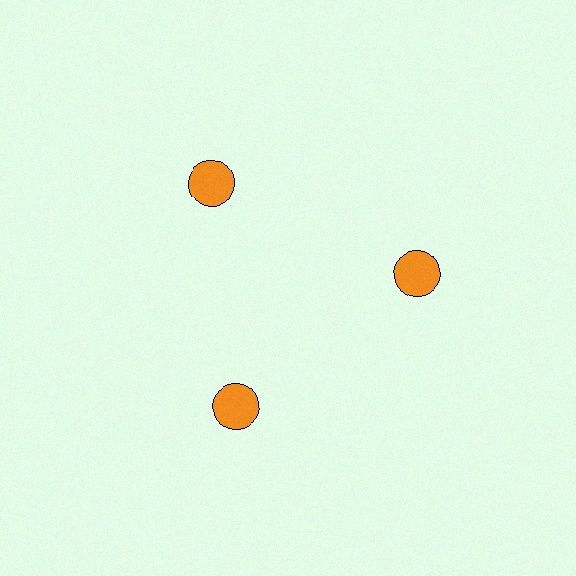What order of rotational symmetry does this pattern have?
This pattern has 3-fold rotational symmetry.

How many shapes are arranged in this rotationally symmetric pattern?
There are 3 shapes, arranged in 3 groups of 1.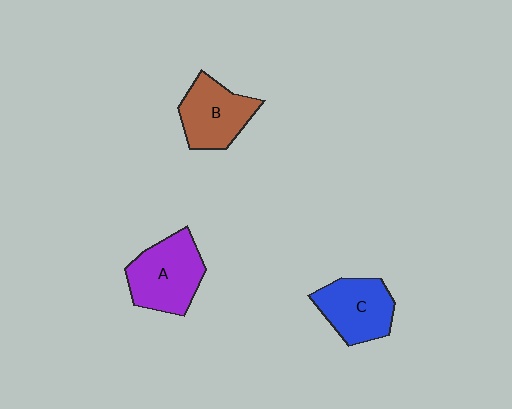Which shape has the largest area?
Shape A (purple).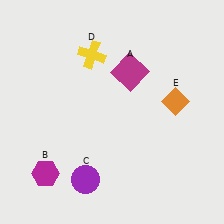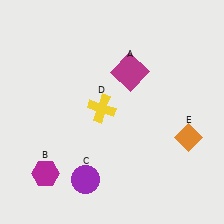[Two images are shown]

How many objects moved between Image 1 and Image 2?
2 objects moved between the two images.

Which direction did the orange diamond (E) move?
The orange diamond (E) moved down.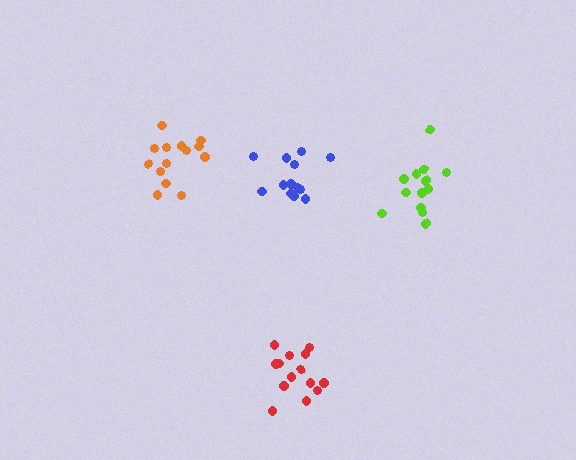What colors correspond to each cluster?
The clusters are colored: lime, orange, red, blue.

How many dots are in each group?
Group 1: 13 dots, Group 2: 14 dots, Group 3: 14 dots, Group 4: 13 dots (54 total).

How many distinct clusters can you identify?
There are 4 distinct clusters.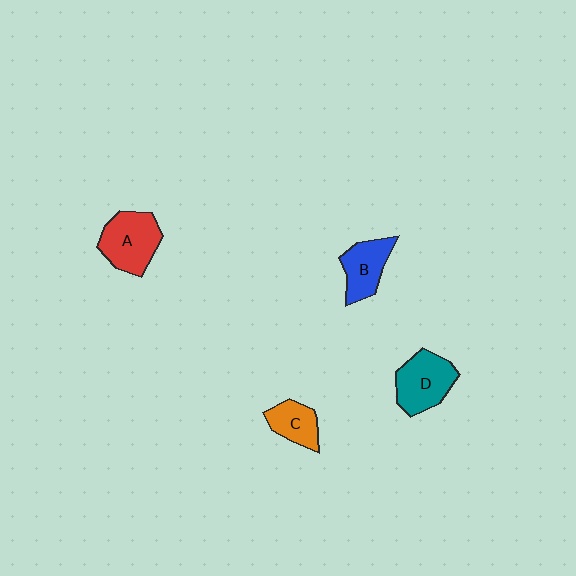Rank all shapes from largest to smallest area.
From largest to smallest: A (red), D (teal), B (blue), C (orange).